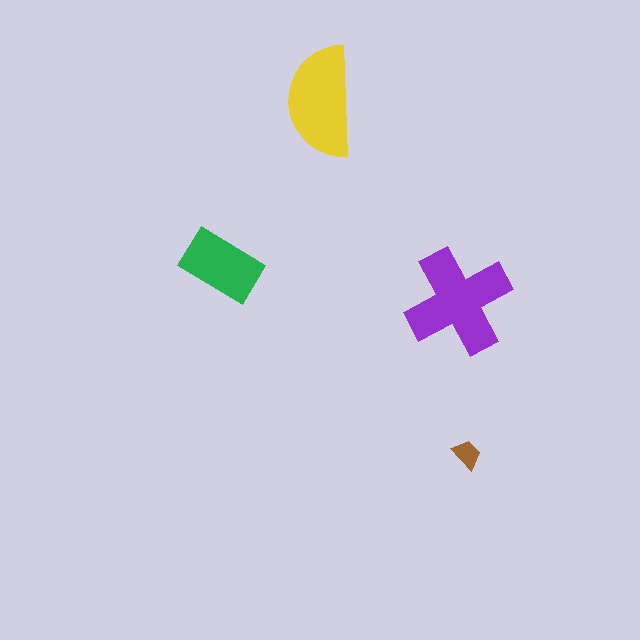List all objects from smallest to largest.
The brown trapezoid, the green rectangle, the yellow semicircle, the purple cross.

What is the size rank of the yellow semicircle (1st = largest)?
2nd.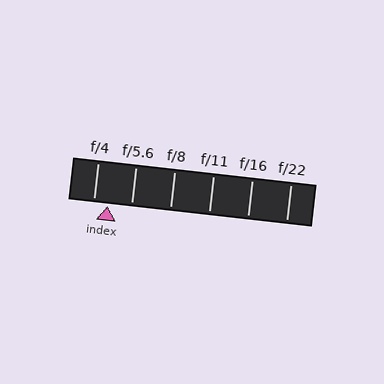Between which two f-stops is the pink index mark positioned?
The index mark is between f/4 and f/5.6.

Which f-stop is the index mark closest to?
The index mark is closest to f/4.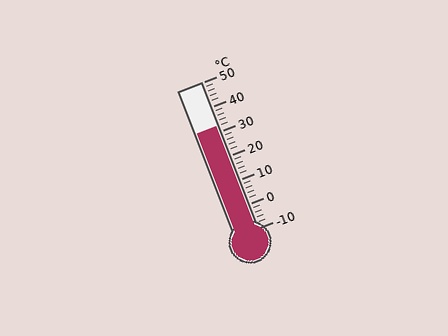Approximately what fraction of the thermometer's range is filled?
The thermometer is filled to approximately 70% of its range.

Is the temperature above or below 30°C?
The temperature is above 30°C.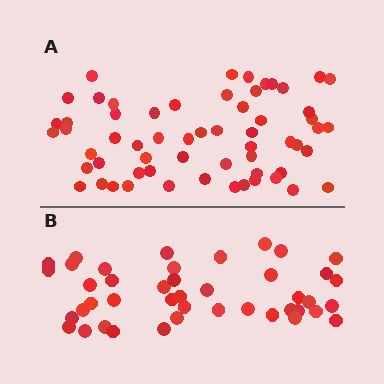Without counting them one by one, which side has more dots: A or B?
Region A (the top region) has more dots.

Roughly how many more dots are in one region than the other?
Region A has approximately 15 more dots than region B.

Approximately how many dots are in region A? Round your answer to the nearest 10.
About 60 dots.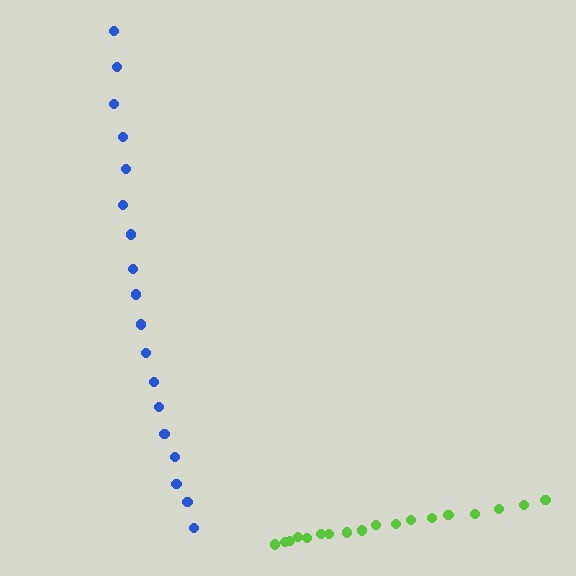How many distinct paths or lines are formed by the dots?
There are 2 distinct paths.